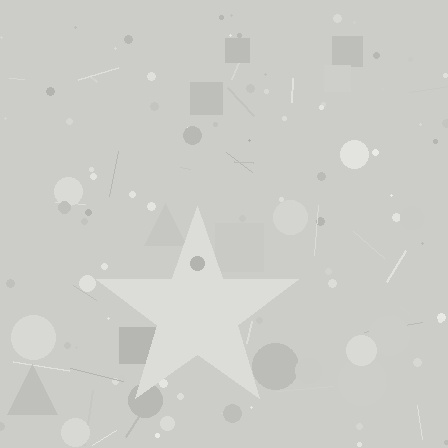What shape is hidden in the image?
A star is hidden in the image.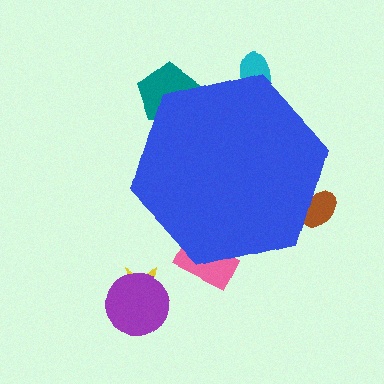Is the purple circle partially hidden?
No, the purple circle is fully visible.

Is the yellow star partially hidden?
No, the yellow star is fully visible.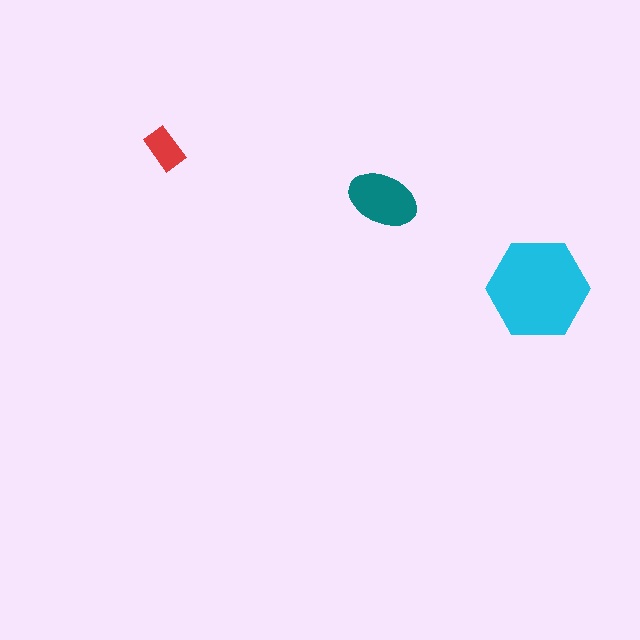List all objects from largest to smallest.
The cyan hexagon, the teal ellipse, the red rectangle.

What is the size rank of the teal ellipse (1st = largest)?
2nd.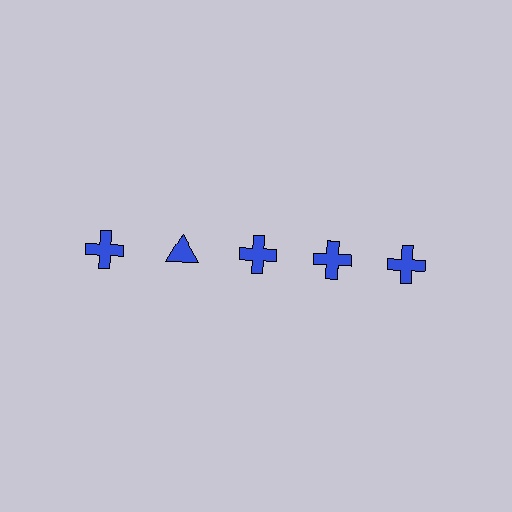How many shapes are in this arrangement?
There are 5 shapes arranged in a grid pattern.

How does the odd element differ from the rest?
It has a different shape: triangle instead of cross.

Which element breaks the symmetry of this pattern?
The blue triangle in the top row, second from left column breaks the symmetry. All other shapes are blue crosses.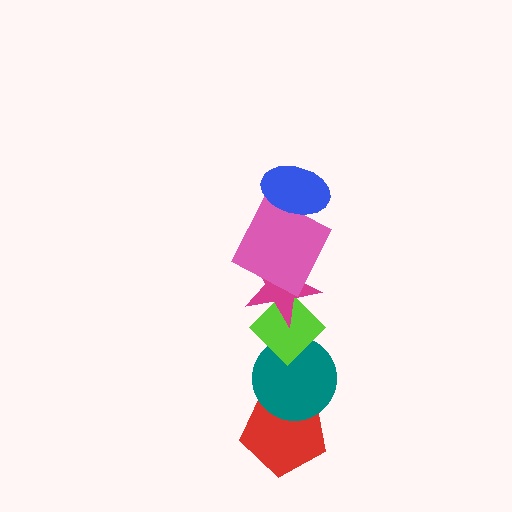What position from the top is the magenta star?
The magenta star is 3rd from the top.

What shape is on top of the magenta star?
The pink square is on top of the magenta star.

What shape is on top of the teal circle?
The lime diamond is on top of the teal circle.